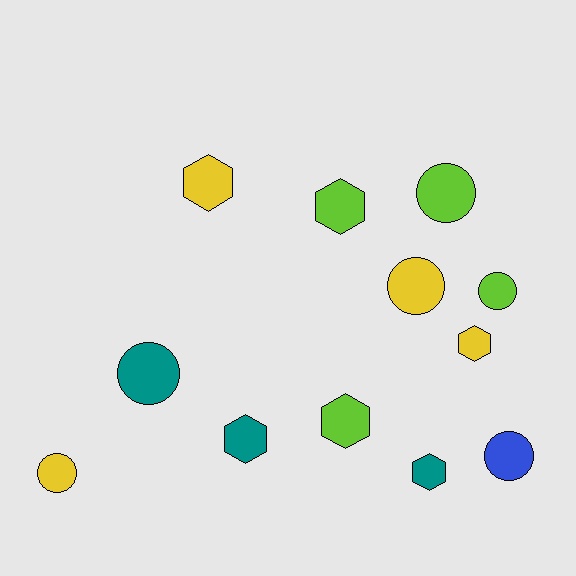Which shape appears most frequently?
Hexagon, with 6 objects.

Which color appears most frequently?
Yellow, with 4 objects.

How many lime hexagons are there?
There are 2 lime hexagons.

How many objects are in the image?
There are 12 objects.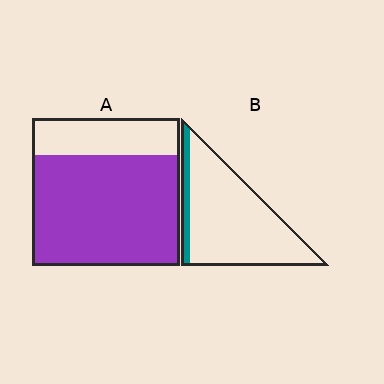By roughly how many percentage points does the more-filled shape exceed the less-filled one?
By roughly 65 percentage points (A over B).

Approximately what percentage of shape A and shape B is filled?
A is approximately 75% and B is approximately 10%.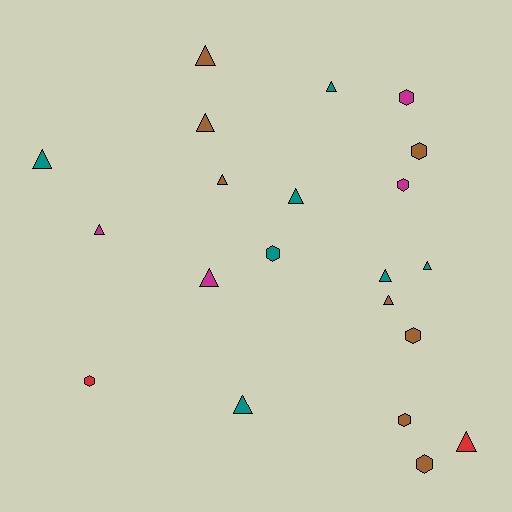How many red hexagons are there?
There is 1 red hexagon.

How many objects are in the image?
There are 21 objects.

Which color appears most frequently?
Brown, with 8 objects.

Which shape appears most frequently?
Triangle, with 13 objects.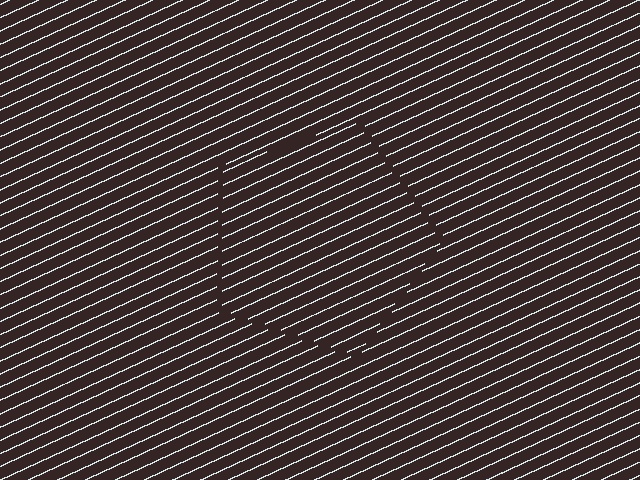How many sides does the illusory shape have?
5 sides — the line-ends trace a pentagon.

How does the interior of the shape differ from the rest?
The interior of the shape contains the same grating, shifted by half a period — the contour is defined by the phase discontinuity where line-ends from the inner and outer gratings abut.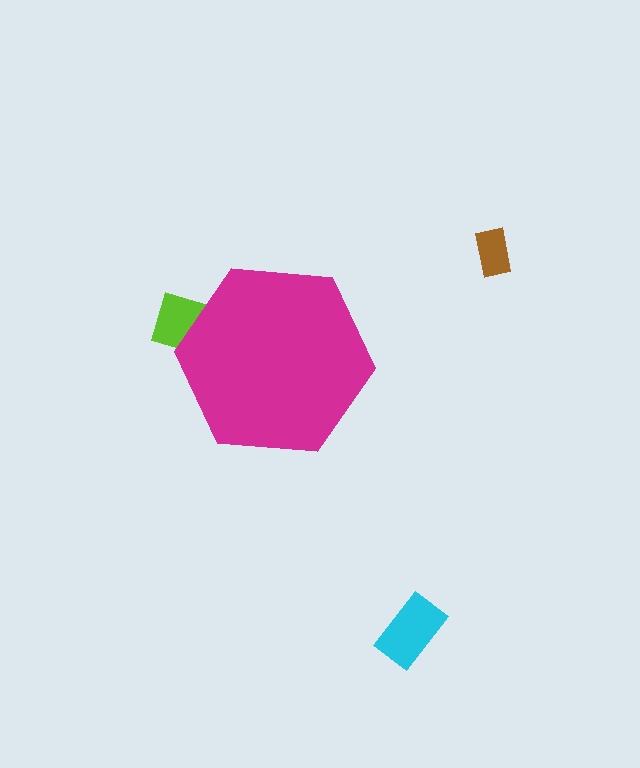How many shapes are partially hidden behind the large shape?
1 shape is partially hidden.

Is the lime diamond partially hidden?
Yes, the lime diamond is partially hidden behind the magenta hexagon.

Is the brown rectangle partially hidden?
No, the brown rectangle is fully visible.